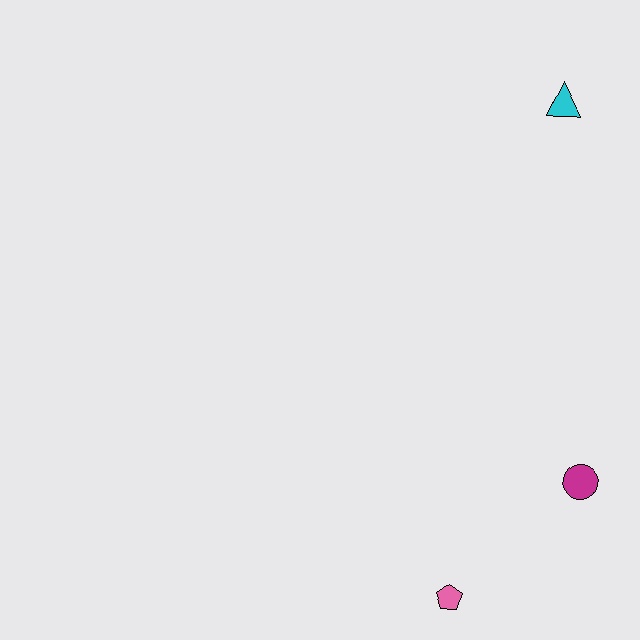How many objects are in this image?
There are 3 objects.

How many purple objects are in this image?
There are no purple objects.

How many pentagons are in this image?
There is 1 pentagon.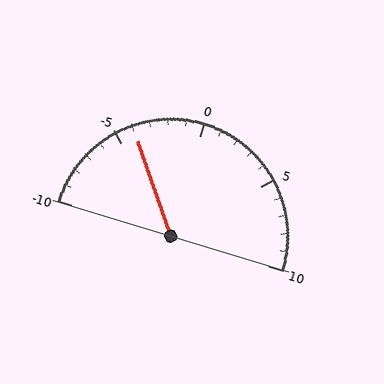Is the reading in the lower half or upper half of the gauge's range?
The reading is in the lower half of the range (-10 to 10).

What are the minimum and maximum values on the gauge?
The gauge ranges from -10 to 10.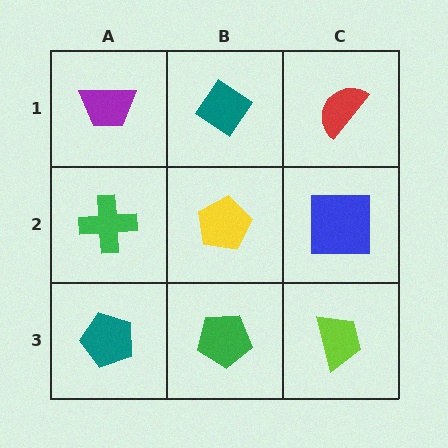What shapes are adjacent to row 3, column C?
A blue square (row 2, column C), a green pentagon (row 3, column B).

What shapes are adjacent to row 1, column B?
A yellow pentagon (row 2, column B), a purple trapezoid (row 1, column A), a red semicircle (row 1, column C).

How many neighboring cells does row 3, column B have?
3.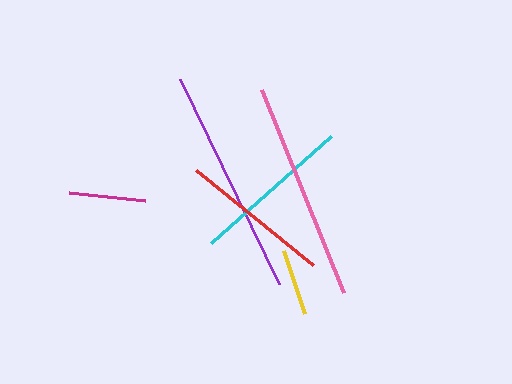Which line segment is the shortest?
The yellow line is the shortest at approximately 66 pixels.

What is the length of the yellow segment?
The yellow segment is approximately 66 pixels long.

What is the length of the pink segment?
The pink segment is approximately 219 pixels long.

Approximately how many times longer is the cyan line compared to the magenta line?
The cyan line is approximately 2.1 times the length of the magenta line.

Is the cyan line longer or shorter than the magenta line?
The cyan line is longer than the magenta line.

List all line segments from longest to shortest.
From longest to shortest: purple, pink, cyan, red, magenta, yellow.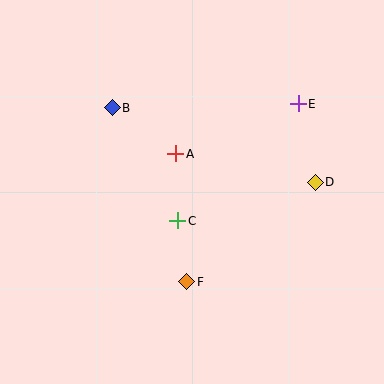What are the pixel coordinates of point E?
Point E is at (298, 104).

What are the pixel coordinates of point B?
Point B is at (112, 108).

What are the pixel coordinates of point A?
Point A is at (176, 154).